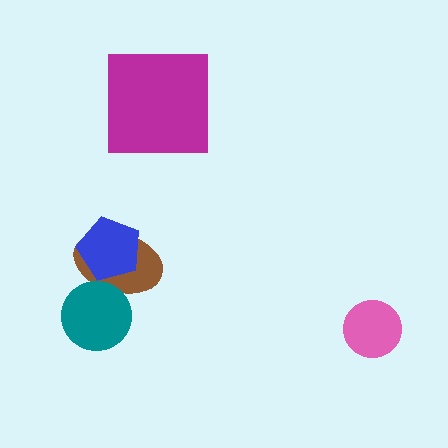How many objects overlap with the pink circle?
0 objects overlap with the pink circle.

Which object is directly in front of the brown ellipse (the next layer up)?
The teal circle is directly in front of the brown ellipse.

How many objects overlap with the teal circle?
1 object overlaps with the teal circle.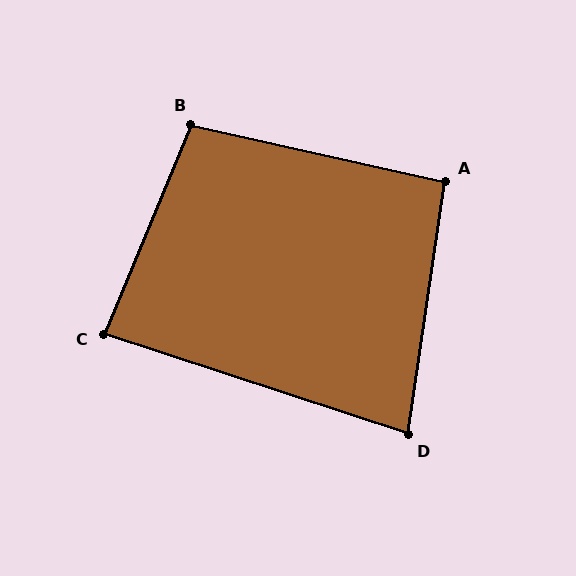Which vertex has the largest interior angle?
B, at approximately 100 degrees.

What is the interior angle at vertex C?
Approximately 86 degrees (approximately right).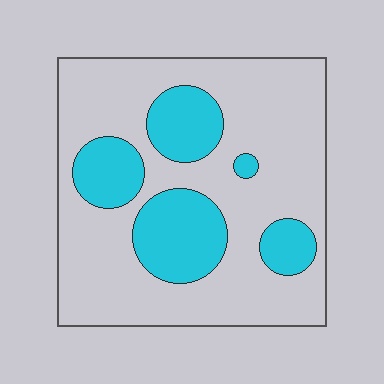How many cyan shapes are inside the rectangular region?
5.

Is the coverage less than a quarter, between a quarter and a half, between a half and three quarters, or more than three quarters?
Between a quarter and a half.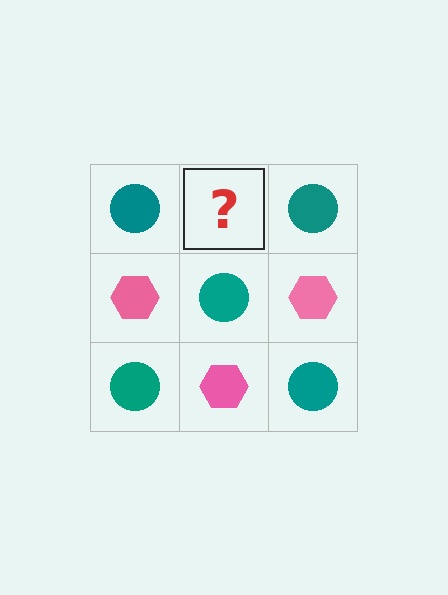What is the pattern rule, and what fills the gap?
The rule is that it alternates teal circle and pink hexagon in a checkerboard pattern. The gap should be filled with a pink hexagon.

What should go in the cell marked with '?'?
The missing cell should contain a pink hexagon.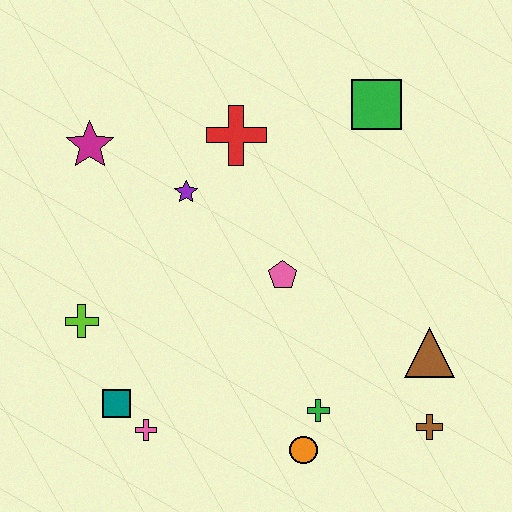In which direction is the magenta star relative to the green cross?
The magenta star is above the green cross.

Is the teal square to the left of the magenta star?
No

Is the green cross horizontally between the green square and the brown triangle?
No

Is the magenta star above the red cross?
No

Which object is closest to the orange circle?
The green cross is closest to the orange circle.